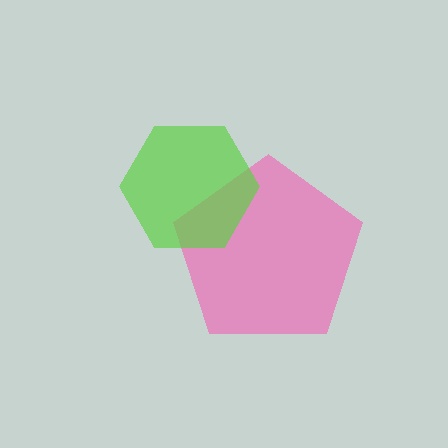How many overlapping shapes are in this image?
There are 2 overlapping shapes in the image.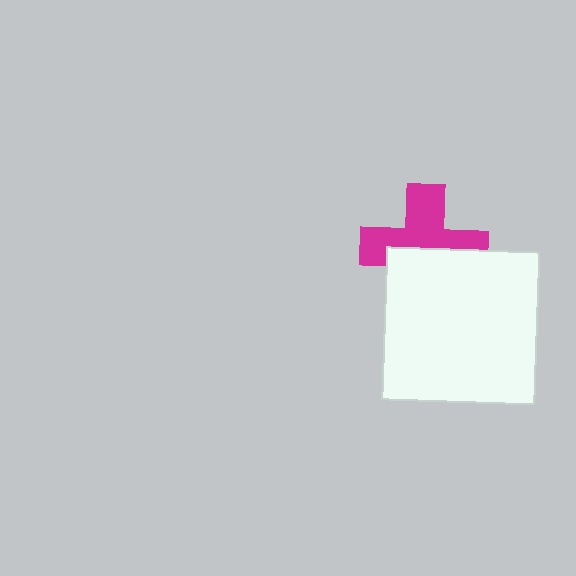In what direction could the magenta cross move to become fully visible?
The magenta cross could move up. That would shift it out from behind the white square entirely.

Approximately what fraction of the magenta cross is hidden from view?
Roughly 43% of the magenta cross is hidden behind the white square.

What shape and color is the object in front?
The object in front is a white square.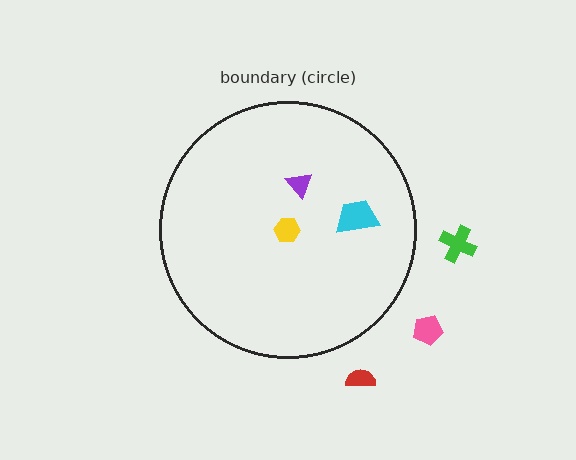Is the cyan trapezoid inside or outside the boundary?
Inside.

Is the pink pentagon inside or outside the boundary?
Outside.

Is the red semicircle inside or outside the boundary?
Outside.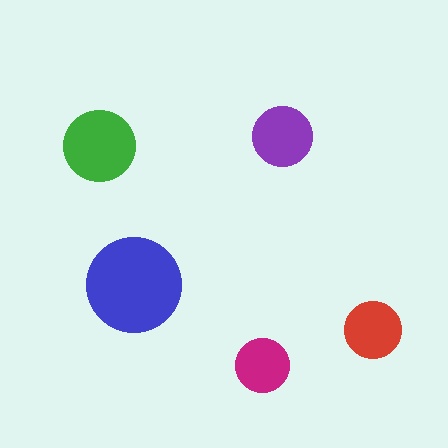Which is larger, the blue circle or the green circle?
The blue one.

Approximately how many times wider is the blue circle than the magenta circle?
About 2 times wider.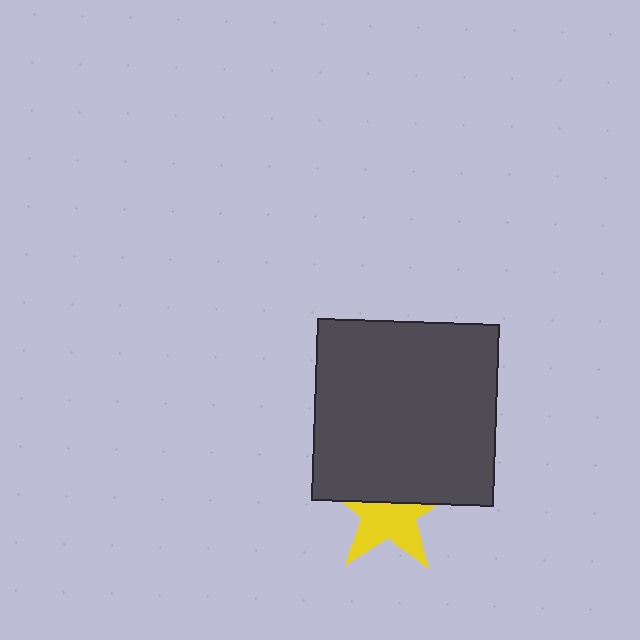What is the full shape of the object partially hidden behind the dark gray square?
The partially hidden object is a yellow star.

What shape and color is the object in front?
The object in front is a dark gray square.